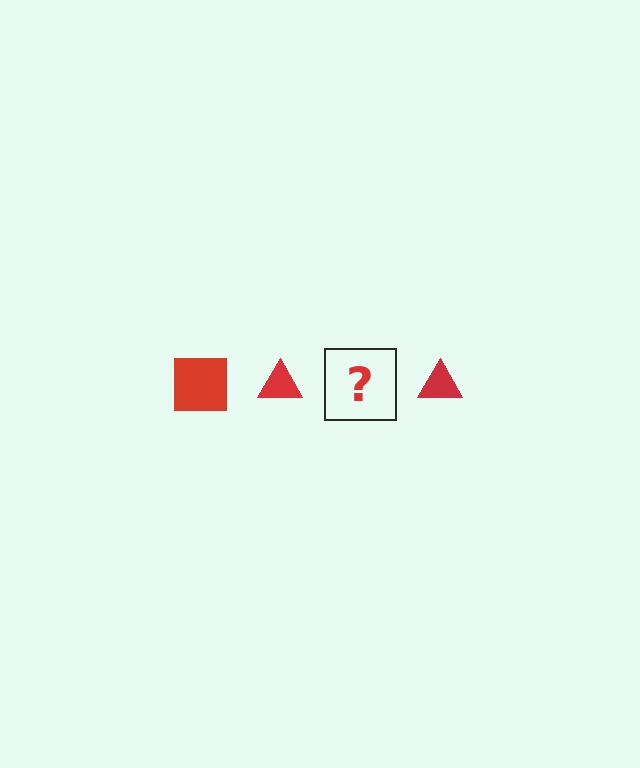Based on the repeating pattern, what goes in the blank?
The blank should be a red square.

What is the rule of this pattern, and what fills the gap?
The rule is that the pattern cycles through square, triangle shapes in red. The gap should be filled with a red square.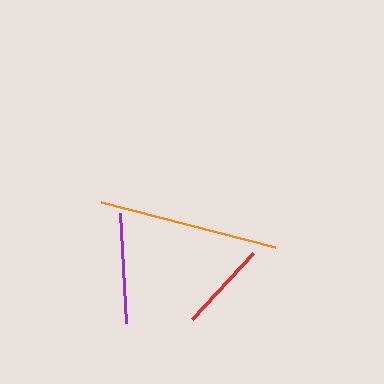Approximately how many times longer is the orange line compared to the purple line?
The orange line is approximately 1.6 times the length of the purple line.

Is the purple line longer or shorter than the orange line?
The orange line is longer than the purple line.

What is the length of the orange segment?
The orange segment is approximately 180 pixels long.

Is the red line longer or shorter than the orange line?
The orange line is longer than the red line.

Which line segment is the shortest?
The red line is the shortest at approximately 90 pixels.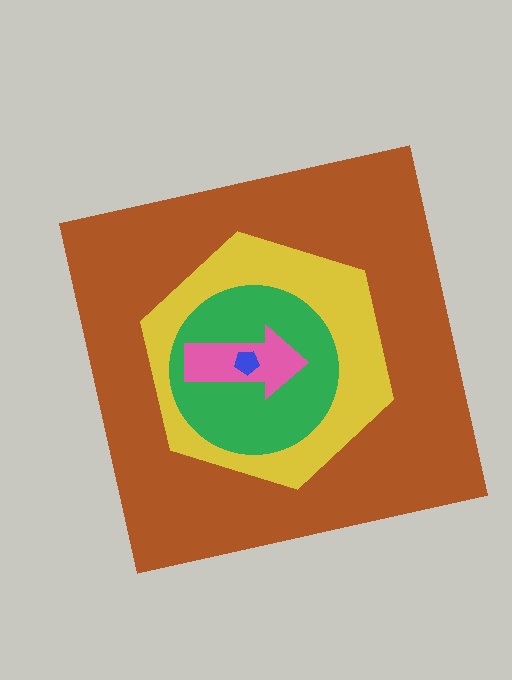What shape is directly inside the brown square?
The yellow hexagon.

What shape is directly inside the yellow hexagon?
The green circle.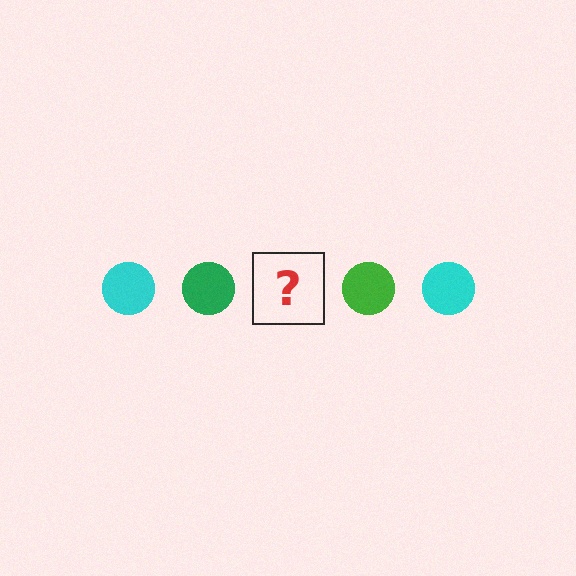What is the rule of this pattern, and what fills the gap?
The rule is that the pattern cycles through cyan, green circles. The gap should be filled with a cyan circle.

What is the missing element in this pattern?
The missing element is a cyan circle.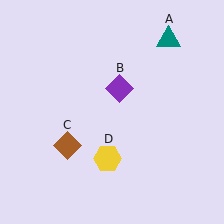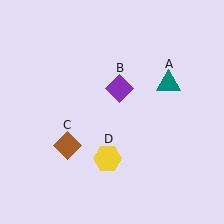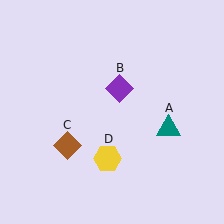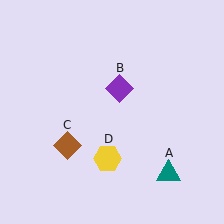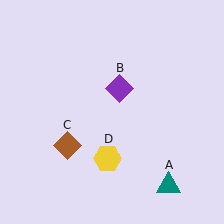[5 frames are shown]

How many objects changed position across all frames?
1 object changed position: teal triangle (object A).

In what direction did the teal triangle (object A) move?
The teal triangle (object A) moved down.